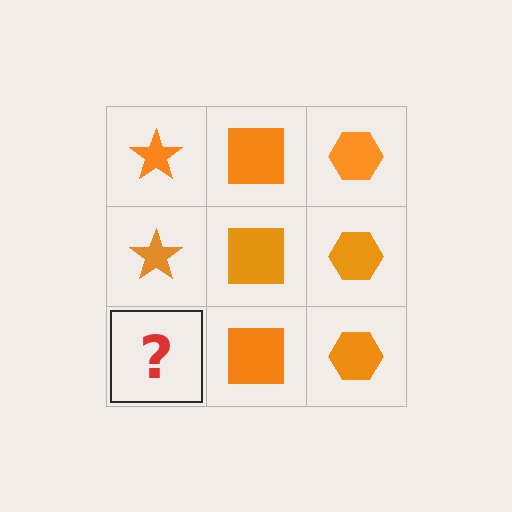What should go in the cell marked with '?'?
The missing cell should contain an orange star.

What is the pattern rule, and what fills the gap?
The rule is that each column has a consistent shape. The gap should be filled with an orange star.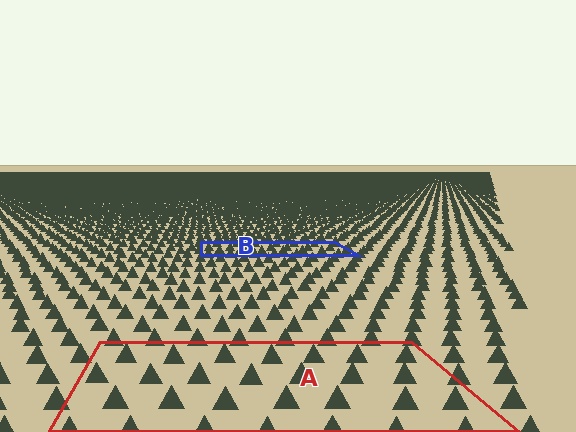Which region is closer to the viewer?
Region A is closer. The texture elements there are larger and more spread out.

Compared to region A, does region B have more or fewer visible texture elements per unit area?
Region B has more texture elements per unit area — they are packed more densely because it is farther away.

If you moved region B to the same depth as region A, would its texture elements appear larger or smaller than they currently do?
They would appear larger. At a closer depth, the same texture elements are projected at a bigger on-screen size.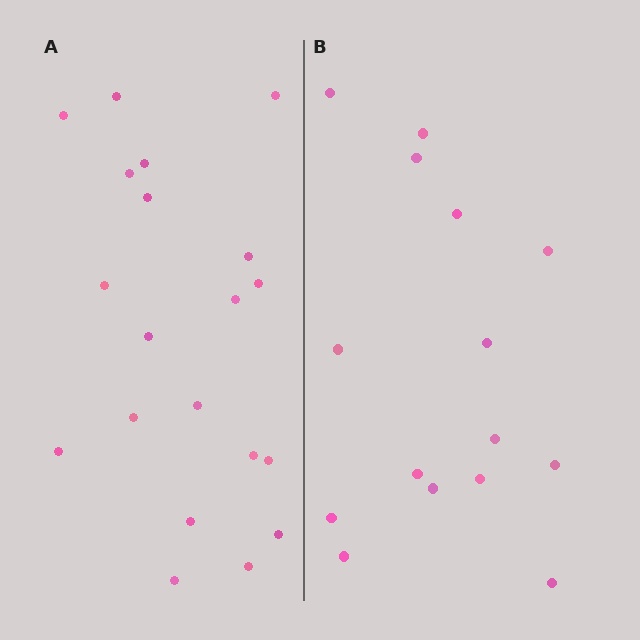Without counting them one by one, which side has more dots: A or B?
Region A (the left region) has more dots.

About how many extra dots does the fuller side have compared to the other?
Region A has about 5 more dots than region B.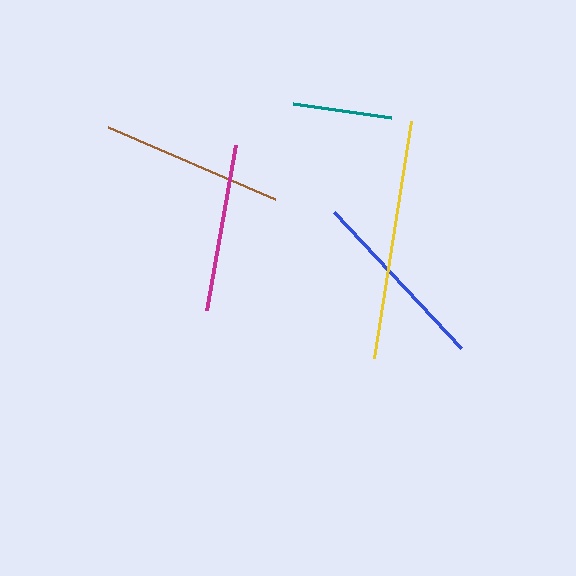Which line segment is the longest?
The yellow line is the longest at approximately 240 pixels.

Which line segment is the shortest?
The teal line is the shortest at approximately 100 pixels.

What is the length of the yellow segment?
The yellow segment is approximately 240 pixels long.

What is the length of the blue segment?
The blue segment is approximately 186 pixels long.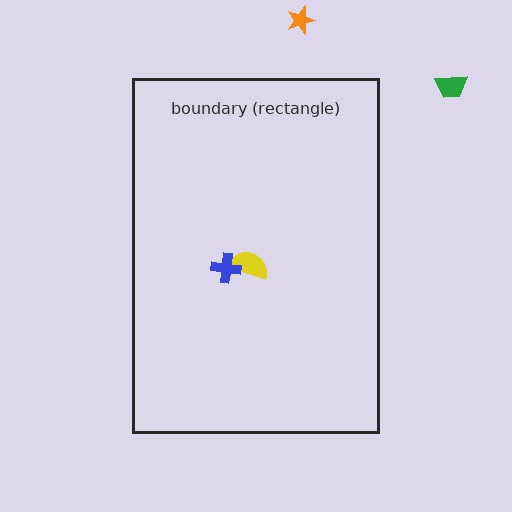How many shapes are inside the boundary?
2 inside, 2 outside.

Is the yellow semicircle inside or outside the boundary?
Inside.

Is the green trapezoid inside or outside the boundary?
Outside.